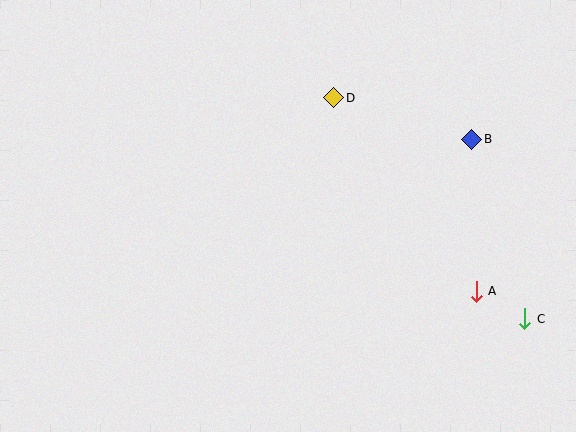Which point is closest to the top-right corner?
Point B is closest to the top-right corner.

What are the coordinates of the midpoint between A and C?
The midpoint between A and C is at (500, 305).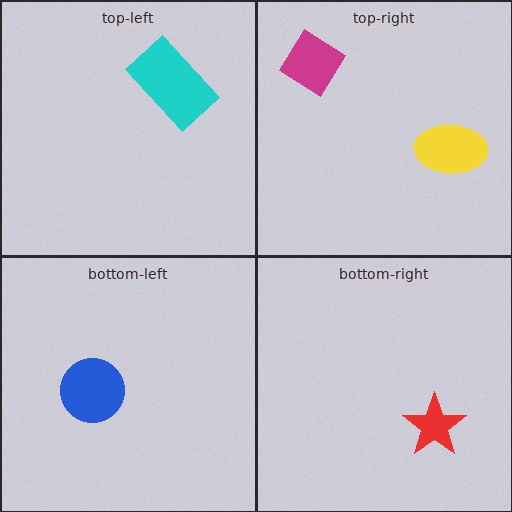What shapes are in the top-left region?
The cyan rectangle.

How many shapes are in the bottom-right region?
1.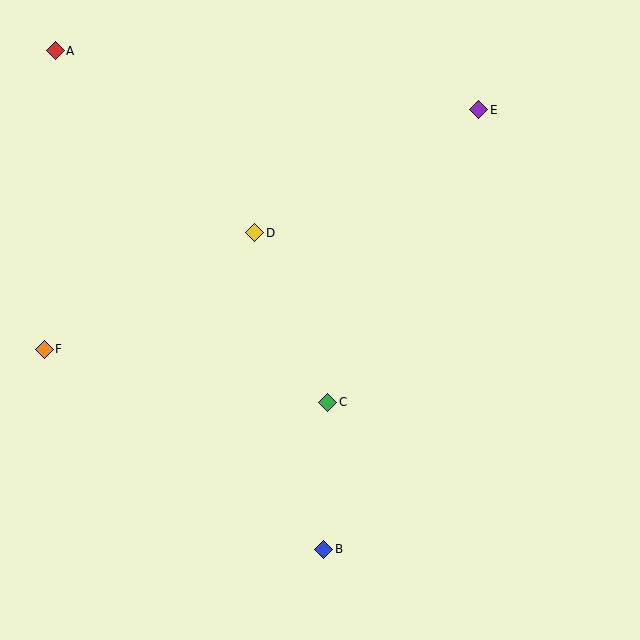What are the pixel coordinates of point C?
Point C is at (328, 402).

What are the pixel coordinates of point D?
Point D is at (255, 233).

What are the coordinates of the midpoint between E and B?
The midpoint between E and B is at (401, 330).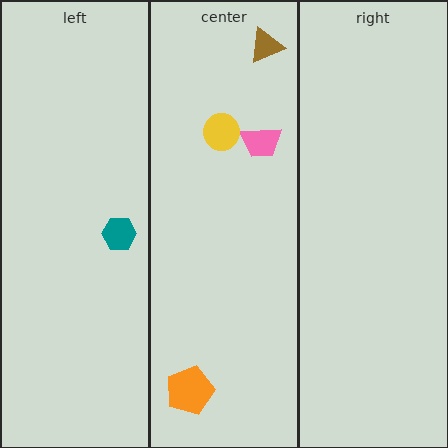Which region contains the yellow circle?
The center region.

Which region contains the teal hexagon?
The left region.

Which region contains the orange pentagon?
The center region.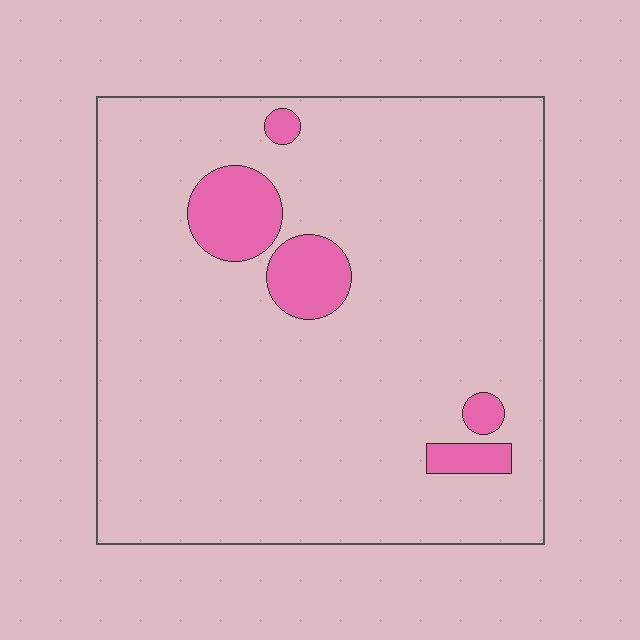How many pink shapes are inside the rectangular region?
5.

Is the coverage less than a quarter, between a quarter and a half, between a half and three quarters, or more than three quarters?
Less than a quarter.